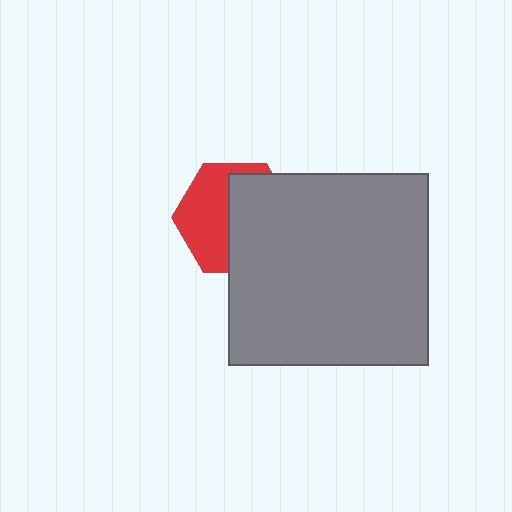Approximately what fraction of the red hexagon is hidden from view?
Roughly 54% of the red hexagon is hidden behind the gray rectangle.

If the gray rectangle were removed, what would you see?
You would see the complete red hexagon.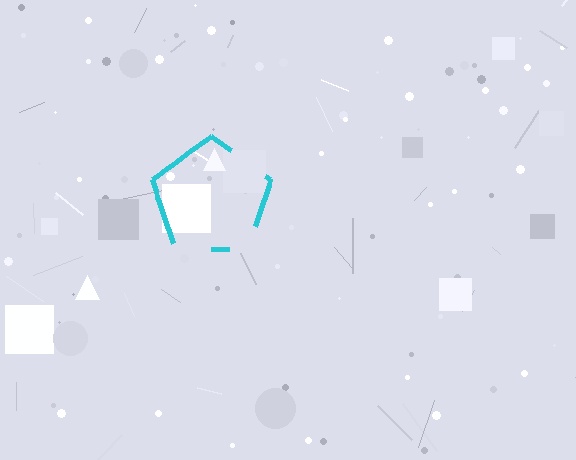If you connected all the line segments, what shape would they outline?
They would outline a pentagon.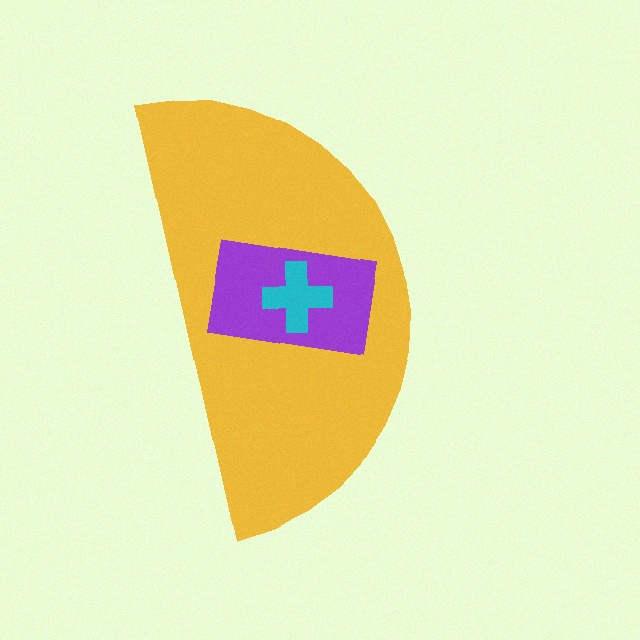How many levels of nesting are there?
3.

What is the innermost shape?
The cyan cross.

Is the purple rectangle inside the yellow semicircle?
Yes.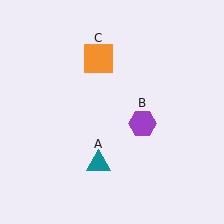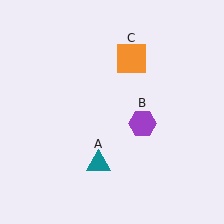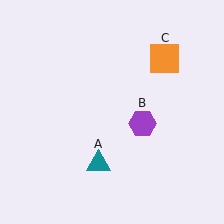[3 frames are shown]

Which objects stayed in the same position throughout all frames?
Teal triangle (object A) and purple hexagon (object B) remained stationary.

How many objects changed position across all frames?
1 object changed position: orange square (object C).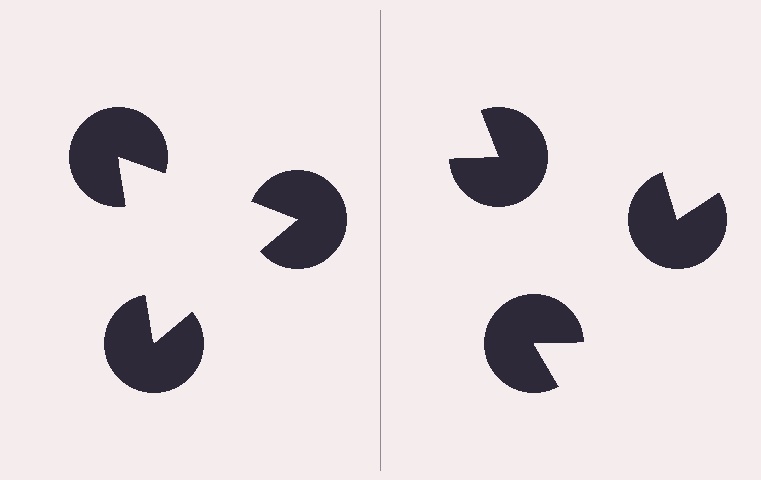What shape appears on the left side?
An illusory triangle.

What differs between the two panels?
The pac-man discs are positioned identically on both sides; only the wedge orientations differ. On the left they align to a triangle; on the right they are misaligned.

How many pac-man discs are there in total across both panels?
6 — 3 on each side.